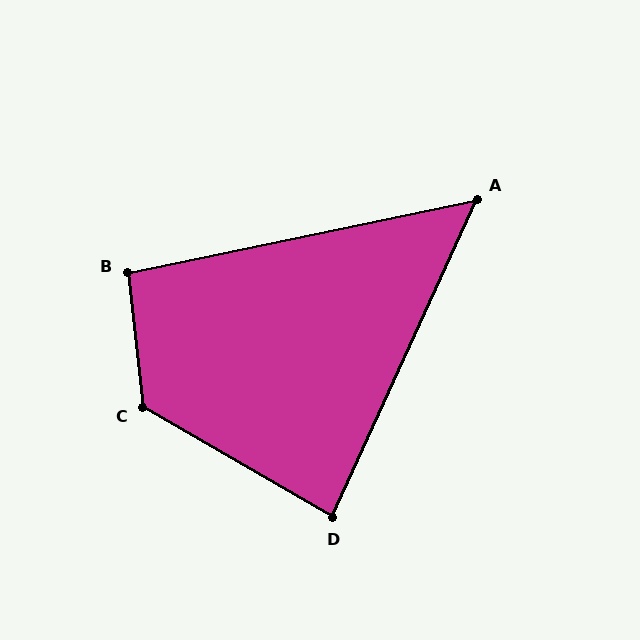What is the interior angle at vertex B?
Approximately 96 degrees (obtuse).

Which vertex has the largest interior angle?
C, at approximately 126 degrees.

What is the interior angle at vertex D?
Approximately 84 degrees (acute).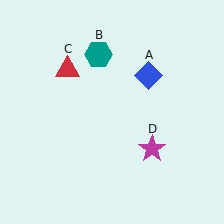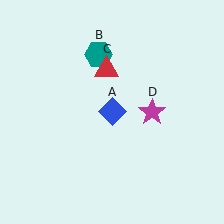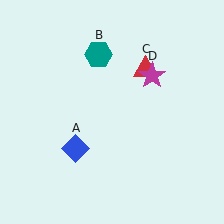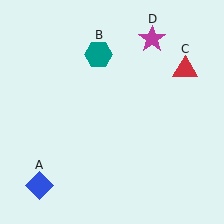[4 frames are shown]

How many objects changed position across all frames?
3 objects changed position: blue diamond (object A), red triangle (object C), magenta star (object D).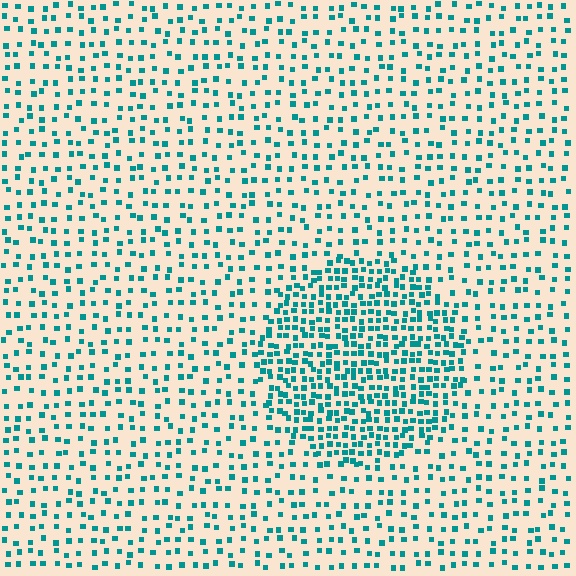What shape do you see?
I see a circle.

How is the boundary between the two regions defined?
The boundary is defined by a change in element density (approximately 2.2x ratio). All elements are the same color, size, and shape.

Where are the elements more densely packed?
The elements are more densely packed inside the circle boundary.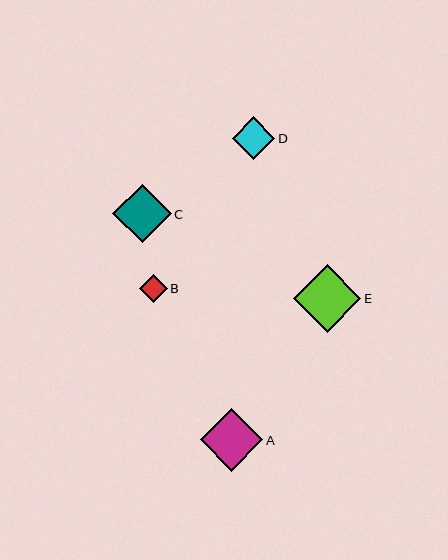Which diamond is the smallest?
Diamond B is the smallest with a size of approximately 28 pixels.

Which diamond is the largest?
Diamond E is the largest with a size of approximately 68 pixels.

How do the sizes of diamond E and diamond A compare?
Diamond E and diamond A are approximately the same size.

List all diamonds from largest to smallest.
From largest to smallest: E, A, C, D, B.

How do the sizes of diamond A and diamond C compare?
Diamond A and diamond C are approximately the same size.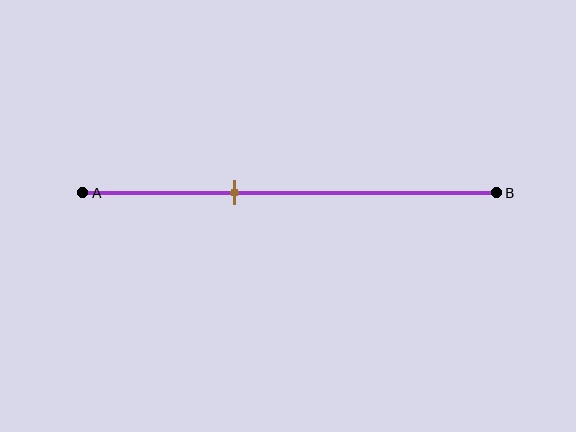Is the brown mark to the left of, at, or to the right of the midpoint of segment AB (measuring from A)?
The brown mark is to the left of the midpoint of segment AB.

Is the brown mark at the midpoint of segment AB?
No, the mark is at about 35% from A, not at the 50% midpoint.